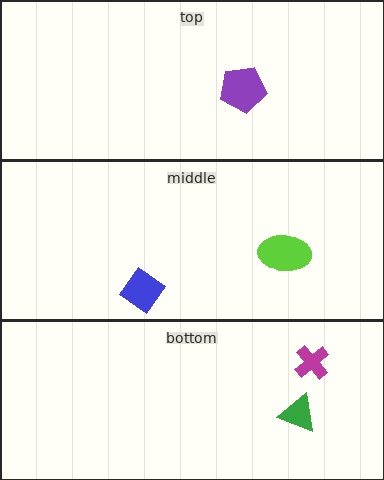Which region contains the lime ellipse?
The middle region.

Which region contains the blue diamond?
The middle region.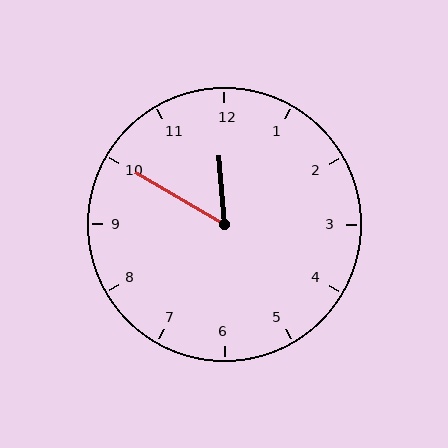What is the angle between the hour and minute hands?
Approximately 55 degrees.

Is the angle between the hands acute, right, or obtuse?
It is acute.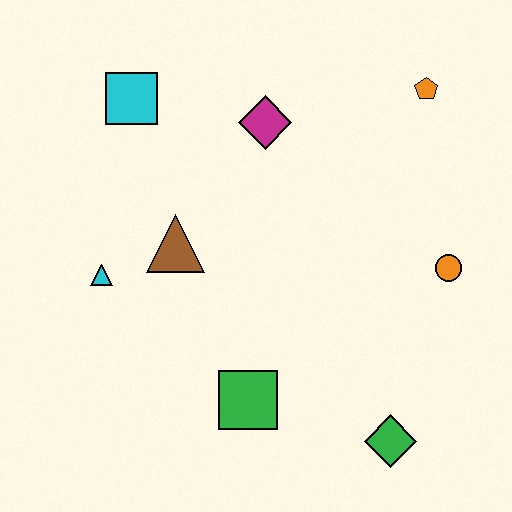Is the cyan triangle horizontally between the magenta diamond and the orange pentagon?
No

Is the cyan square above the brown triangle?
Yes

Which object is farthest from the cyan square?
The green diamond is farthest from the cyan square.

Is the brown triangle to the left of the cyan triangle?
No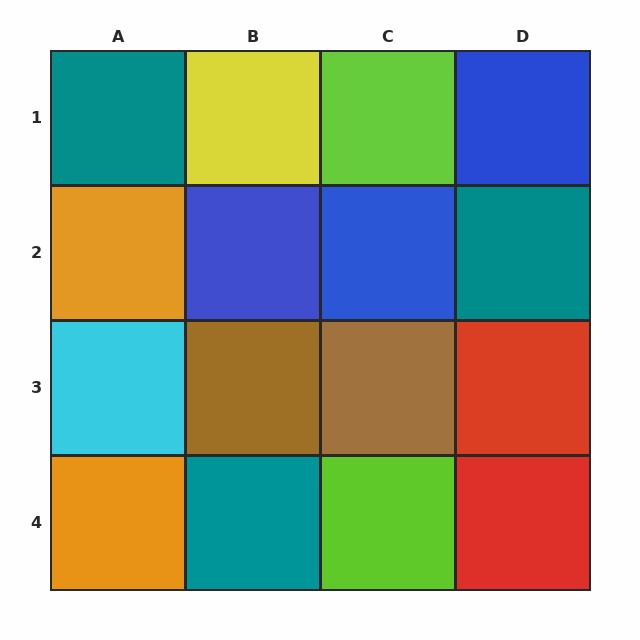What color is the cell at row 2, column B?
Blue.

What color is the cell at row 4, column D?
Red.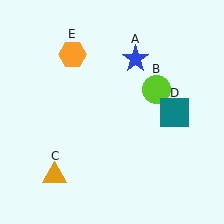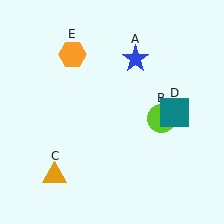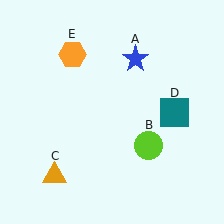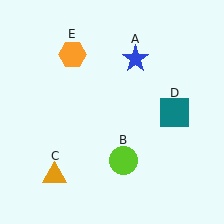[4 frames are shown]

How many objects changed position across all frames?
1 object changed position: lime circle (object B).